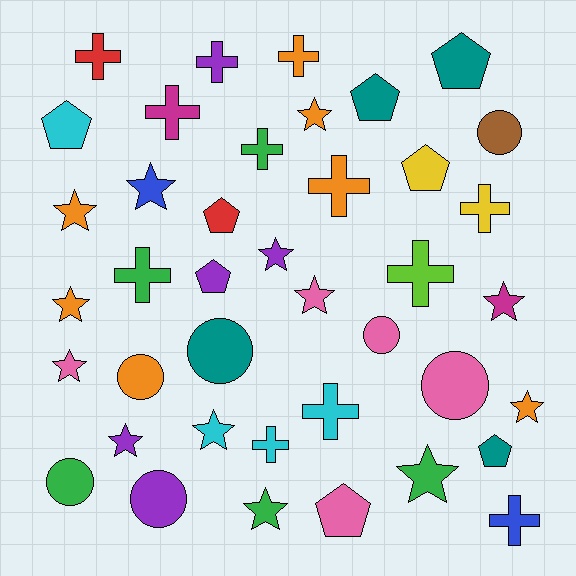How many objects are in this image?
There are 40 objects.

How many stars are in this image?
There are 13 stars.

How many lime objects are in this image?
There is 1 lime object.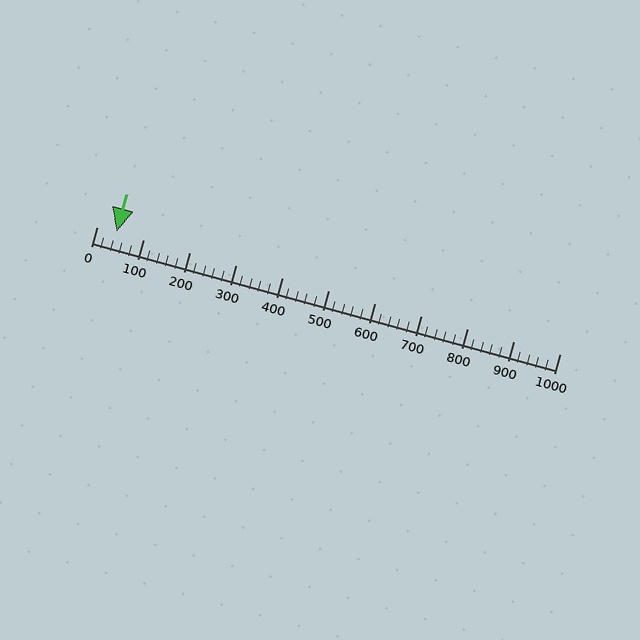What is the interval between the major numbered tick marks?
The major tick marks are spaced 100 units apart.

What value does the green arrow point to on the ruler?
The green arrow points to approximately 42.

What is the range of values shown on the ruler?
The ruler shows values from 0 to 1000.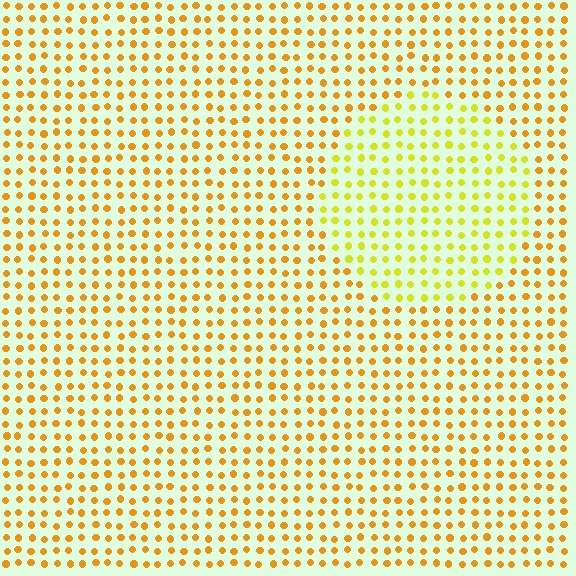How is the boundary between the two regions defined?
The boundary is defined purely by a slight shift in hue (about 29 degrees). Spacing, size, and orientation are identical on both sides.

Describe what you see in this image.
The image is filled with small orange elements in a uniform arrangement. A circle-shaped region is visible where the elements are tinted to a slightly different hue, forming a subtle color boundary.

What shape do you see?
I see a circle.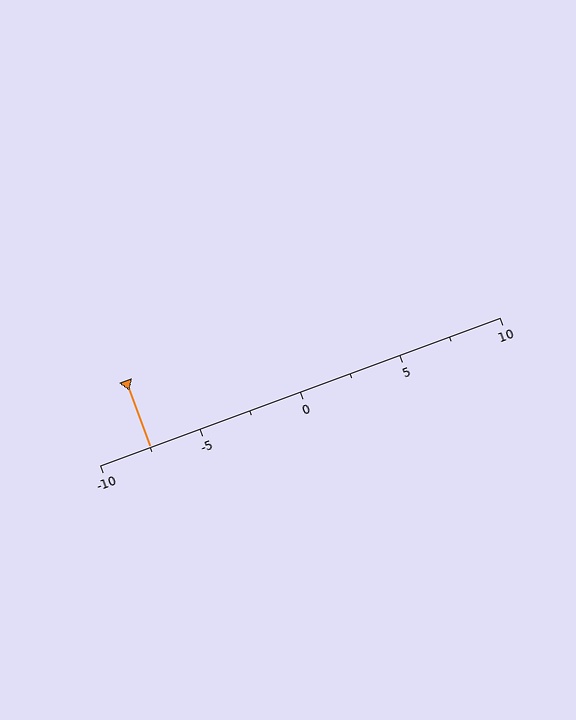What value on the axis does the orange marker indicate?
The marker indicates approximately -7.5.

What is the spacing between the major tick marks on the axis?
The major ticks are spaced 5 apart.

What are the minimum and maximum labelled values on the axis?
The axis runs from -10 to 10.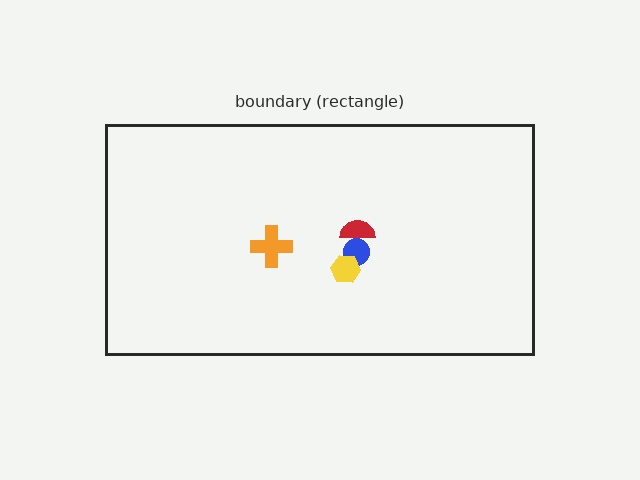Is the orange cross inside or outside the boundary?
Inside.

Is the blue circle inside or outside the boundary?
Inside.